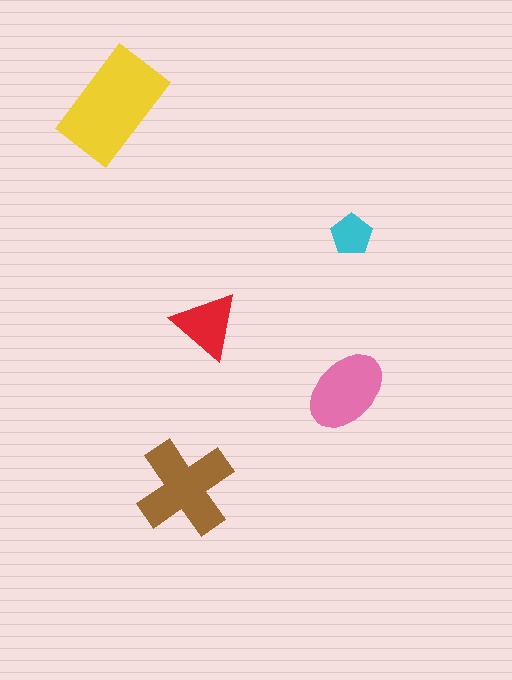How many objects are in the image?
There are 5 objects in the image.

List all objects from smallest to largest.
The cyan pentagon, the red triangle, the pink ellipse, the brown cross, the yellow rectangle.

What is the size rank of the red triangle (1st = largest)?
4th.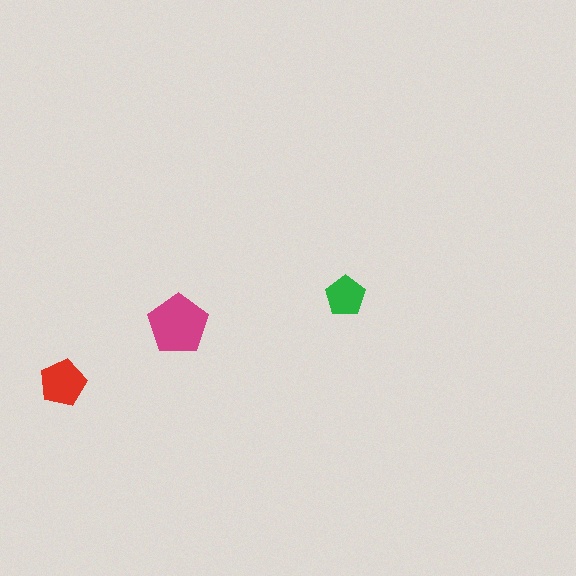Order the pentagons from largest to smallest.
the magenta one, the red one, the green one.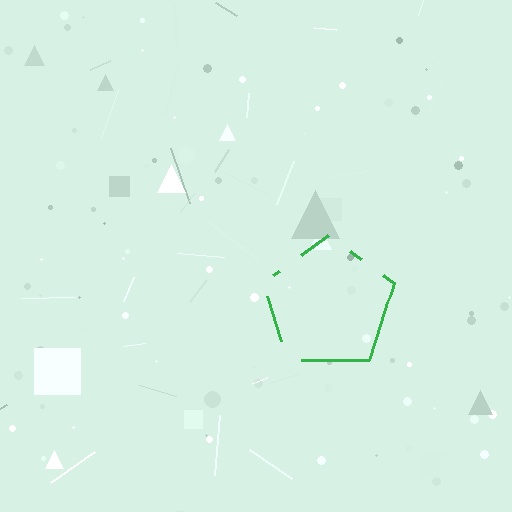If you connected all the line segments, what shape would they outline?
They would outline a pentagon.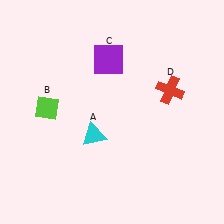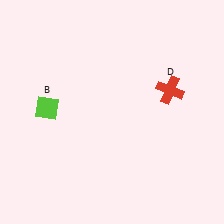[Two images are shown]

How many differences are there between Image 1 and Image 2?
There are 2 differences between the two images.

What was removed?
The purple square (C), the cyan triangle (A) were removed in Image 2.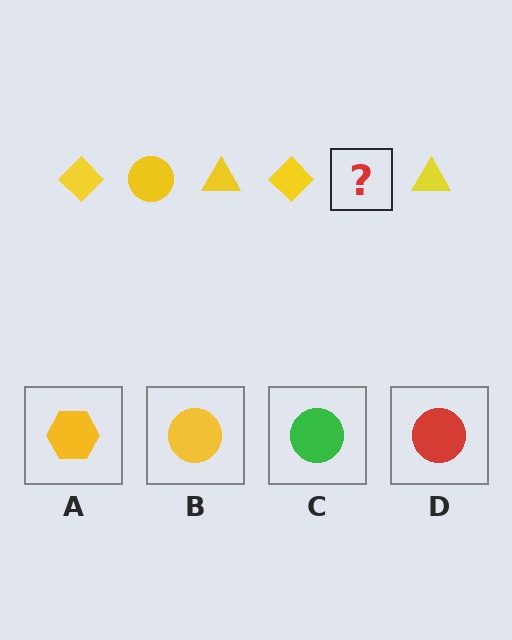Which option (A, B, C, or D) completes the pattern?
B.